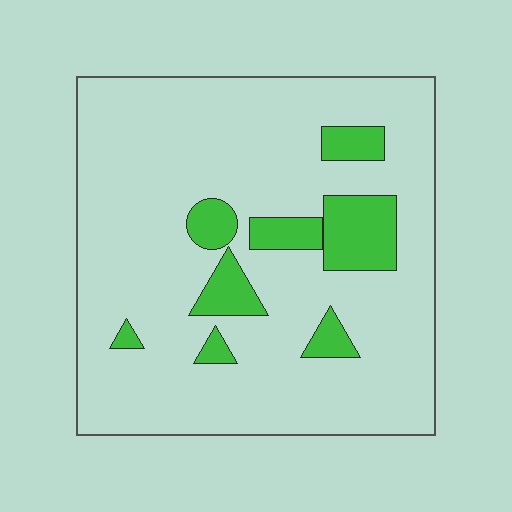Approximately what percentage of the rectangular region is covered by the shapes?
Approximately 15%.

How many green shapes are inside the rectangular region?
8.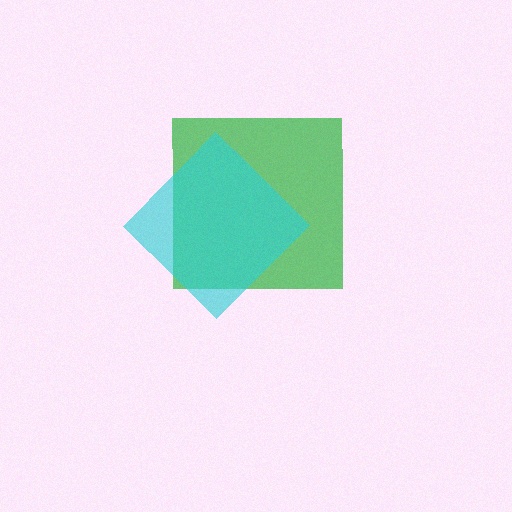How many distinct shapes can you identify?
There are 2 distinct shapes: a green square, a cyan diamond.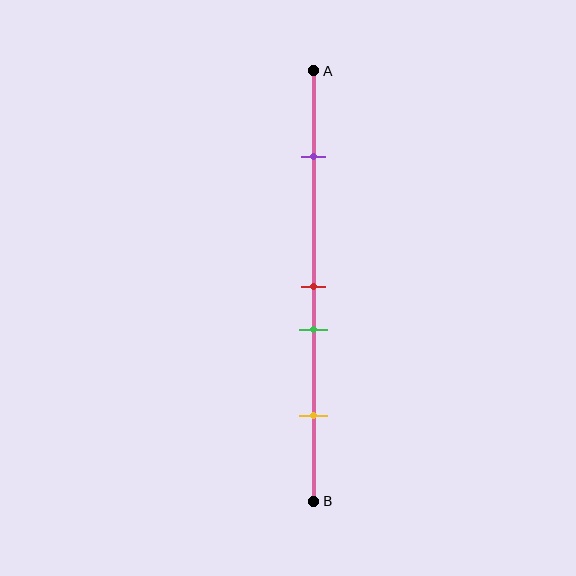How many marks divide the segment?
There are 4 marks dividing the segment.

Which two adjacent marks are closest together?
The red and green marks are the closest adjacent pair.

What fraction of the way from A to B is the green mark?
The green mark is approximately 60% (0.6) of the way from A to B.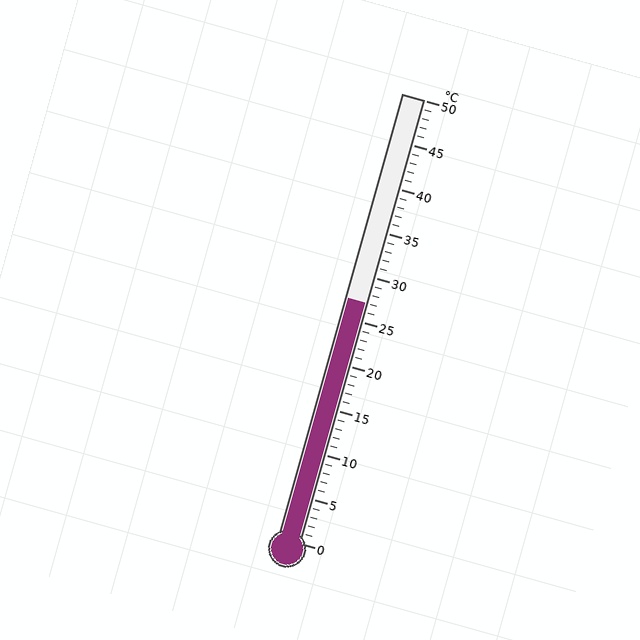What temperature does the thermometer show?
The thermometer shows approximately 27°C.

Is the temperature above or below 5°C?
The temperature is above 5°C.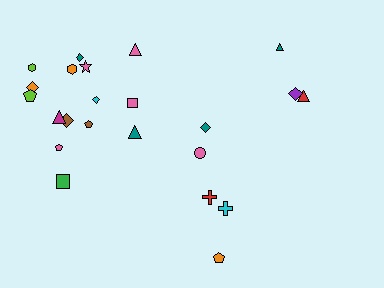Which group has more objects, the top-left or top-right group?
The top-left group.